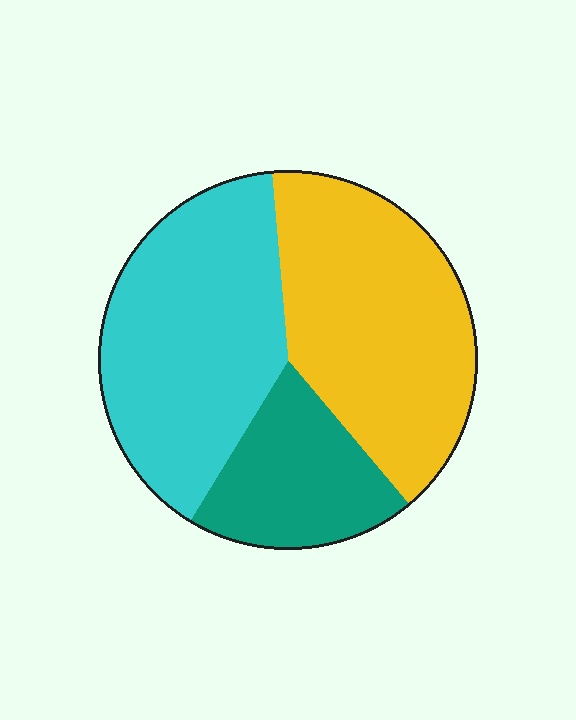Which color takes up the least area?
Teal, at roughly 20%.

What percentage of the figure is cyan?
Cyan takes up about two fifths (2/5) of the figure.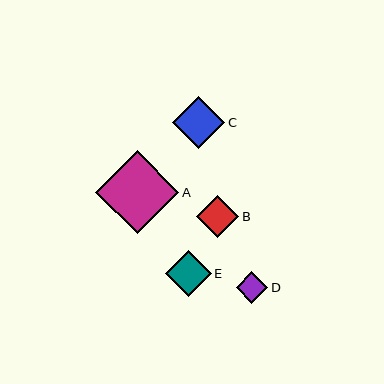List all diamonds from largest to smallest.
From largest to smallest: A, C, E, B, D.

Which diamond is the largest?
Diamond A is the largest with a size of approximately 83 pixels.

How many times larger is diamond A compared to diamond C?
Diamond A is approximately 1.6 times the size of diamond C.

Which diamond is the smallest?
Diamond D is the smallest with a size of approximately 31 pixels.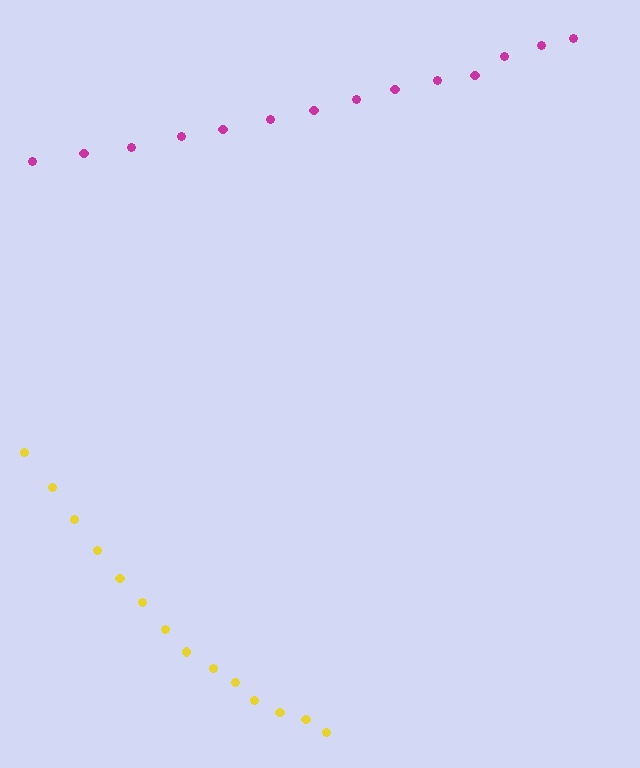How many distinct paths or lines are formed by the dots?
There are 2 distinct paths.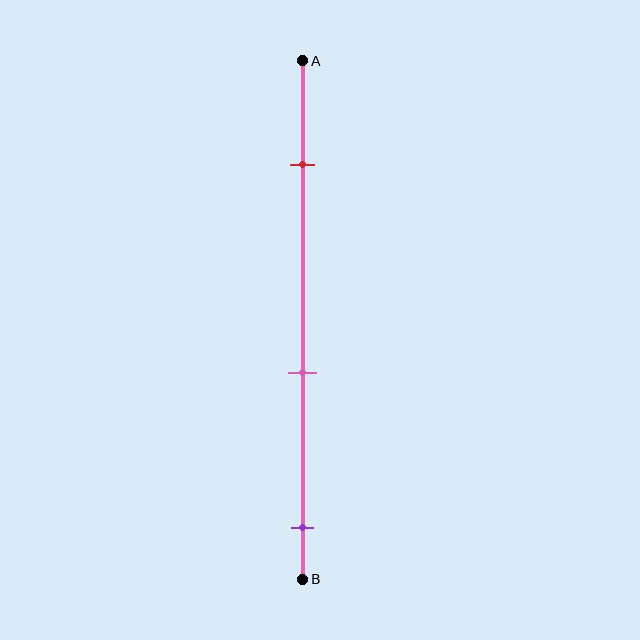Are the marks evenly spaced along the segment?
Yes, the marks are approximately evenly spaced.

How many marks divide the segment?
There are 3 marks dividing the segment.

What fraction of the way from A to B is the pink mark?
The pink mark is approximately 60% (0.6) of the way from A to B.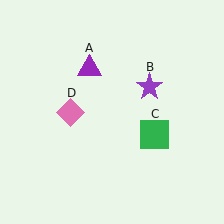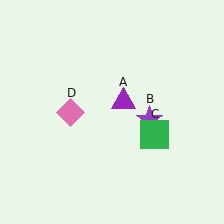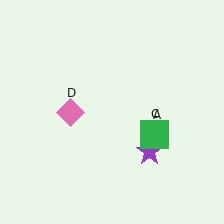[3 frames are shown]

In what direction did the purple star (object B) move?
The purple star (object B) moved down.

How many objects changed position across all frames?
2 objects changed position: purple triangle (object A), purple star (object B).